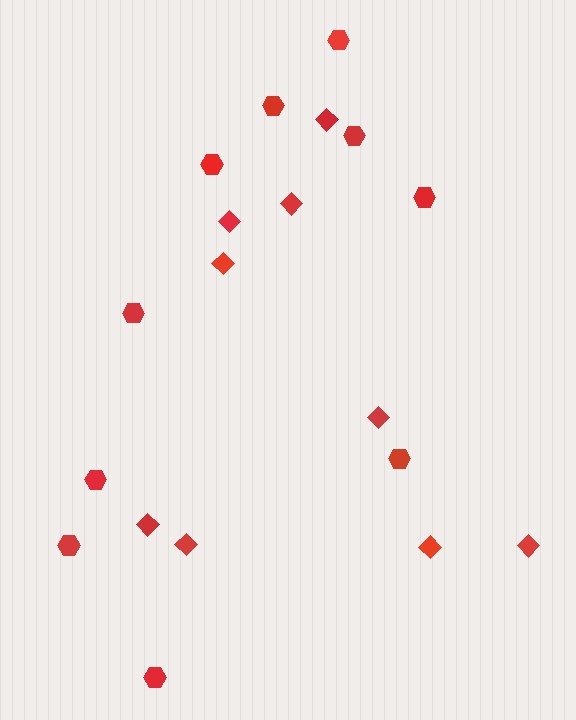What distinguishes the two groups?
There are 2 groups: one group of diamonds (9) and one group of hexagons (10).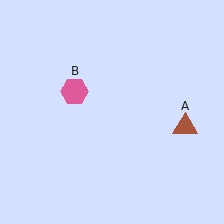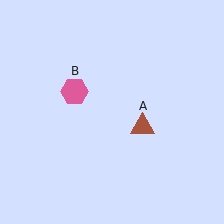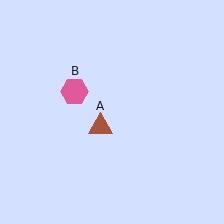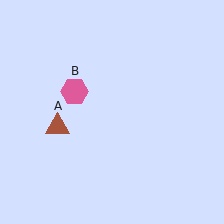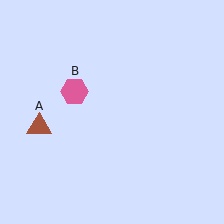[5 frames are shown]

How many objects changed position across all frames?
1 object changed position: brown triangle (object A).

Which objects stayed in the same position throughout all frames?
Pink hexagon (object B) remained stationary.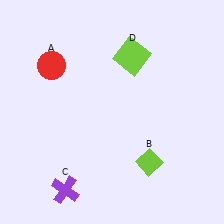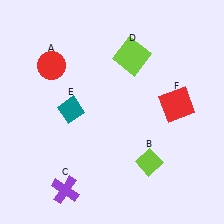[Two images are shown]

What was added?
A teal diamond (E), a red square (F) were added in Image 2.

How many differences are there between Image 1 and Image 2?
There are 2 differences between the two images.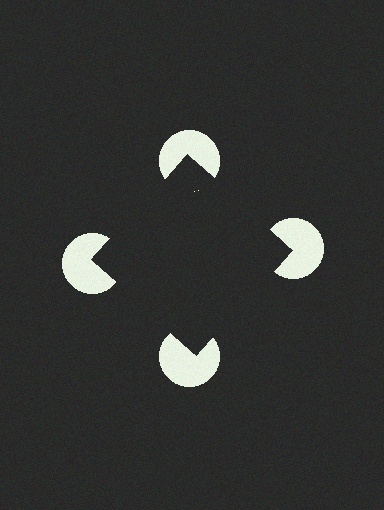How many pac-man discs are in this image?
There are 4 — one at each vertex of the illusory square.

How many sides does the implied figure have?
4 sides.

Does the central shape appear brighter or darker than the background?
It typically appears slightly darker than the background, even though no actual brightness change is drawn.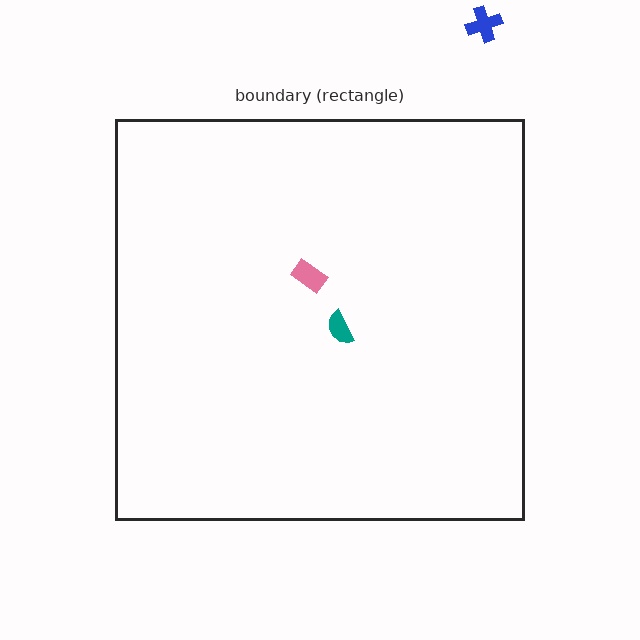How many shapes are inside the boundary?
2 inside, 1 outside.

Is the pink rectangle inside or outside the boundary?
Inside.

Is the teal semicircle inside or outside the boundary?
Inside.